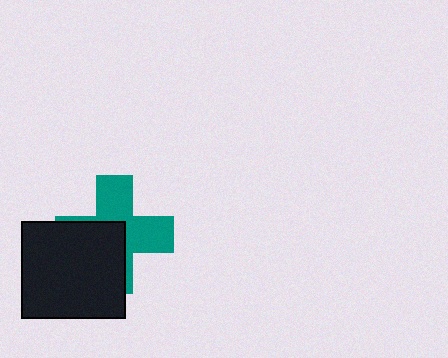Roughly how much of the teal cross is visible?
About half of it is visible (roughly 54%).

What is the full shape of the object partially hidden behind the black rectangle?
The partially hidden object is a teal cross.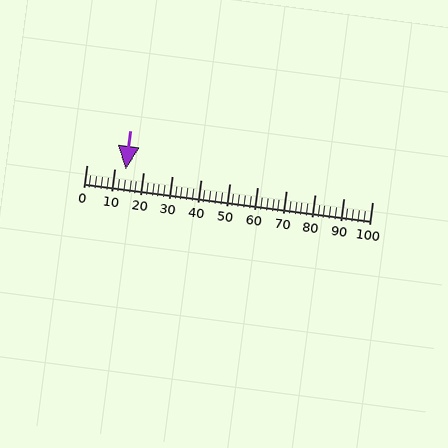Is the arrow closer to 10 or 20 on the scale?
The arrow is closer to 10.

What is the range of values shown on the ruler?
The ruler shows values from 0 to 100.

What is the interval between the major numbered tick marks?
The major tick marks are spaced 10 units apart.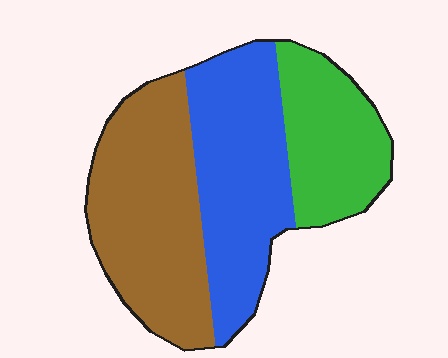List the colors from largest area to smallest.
From largest to smallest: brown, blue, green.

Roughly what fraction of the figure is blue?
Blue takes up between a third and a half of the figure.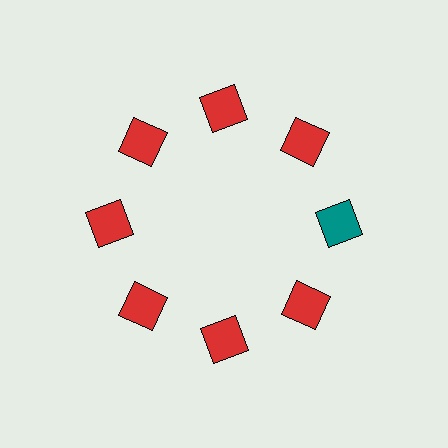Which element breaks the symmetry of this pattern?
The teal square at roughly the 3 o'clock position breaks the symmetry. All other shapes are red squares.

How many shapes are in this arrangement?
There are 8 shapes arranged in a ring pattern.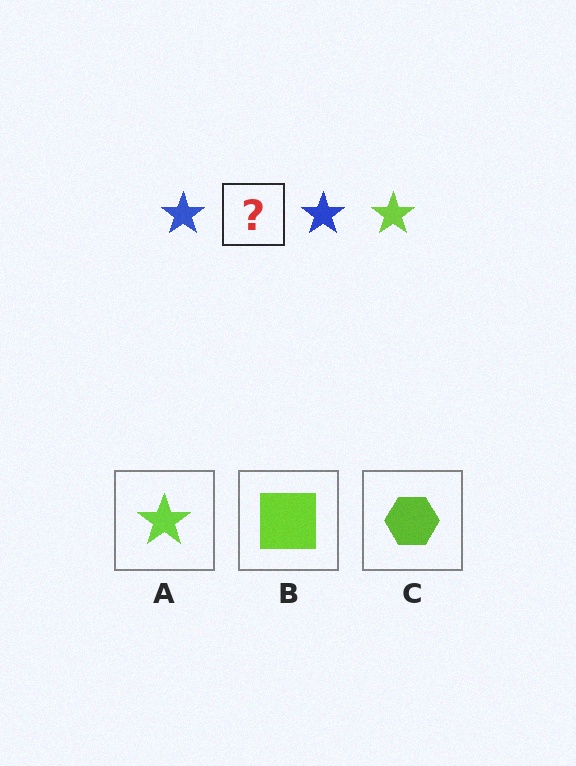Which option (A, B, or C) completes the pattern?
A.